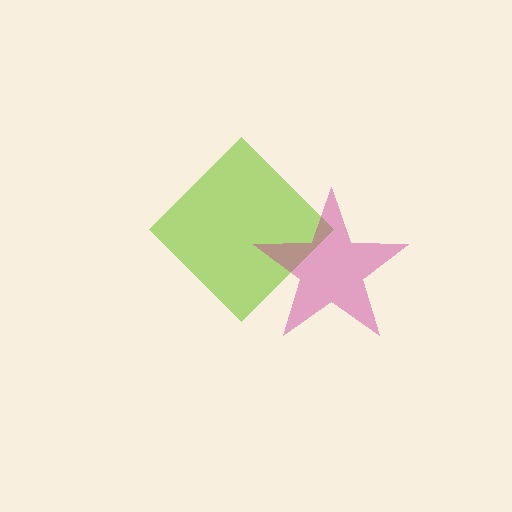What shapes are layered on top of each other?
The layered shapes are: a lime diamond, a magenta star.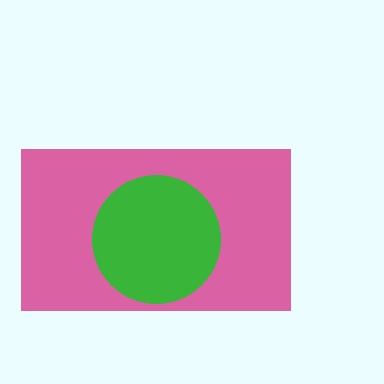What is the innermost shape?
The green circle.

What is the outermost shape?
The pink rectangle.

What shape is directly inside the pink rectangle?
The green circle.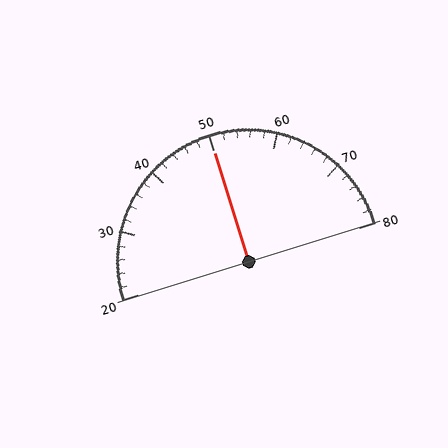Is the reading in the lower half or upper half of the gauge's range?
The reading is in the upper half of the range (20 to 80).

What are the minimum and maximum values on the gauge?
The gauge ranges from 20 to 80.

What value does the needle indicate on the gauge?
The needle indicates approximately 50.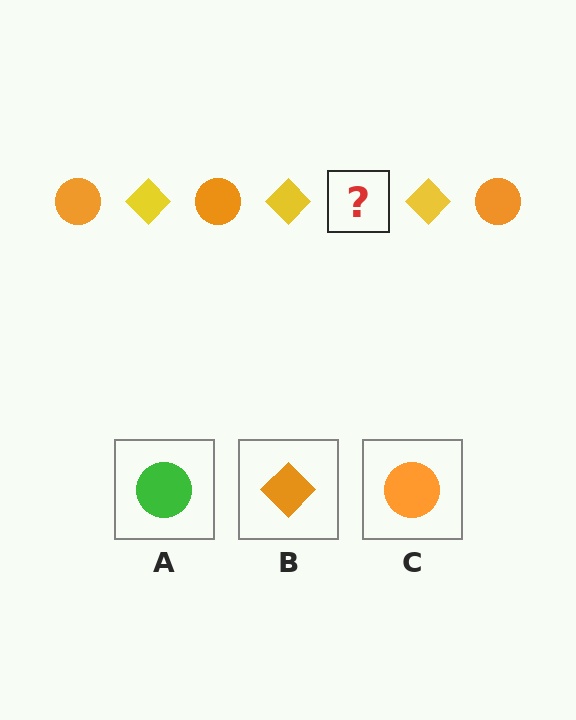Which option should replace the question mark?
Option C.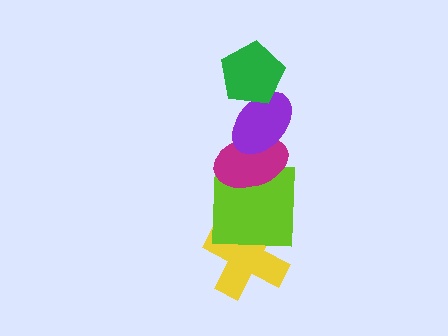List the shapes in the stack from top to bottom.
From top to bottom: the green pentagon, the purple ellipse, the magenta ellipse, the lime square, the yellow cross.